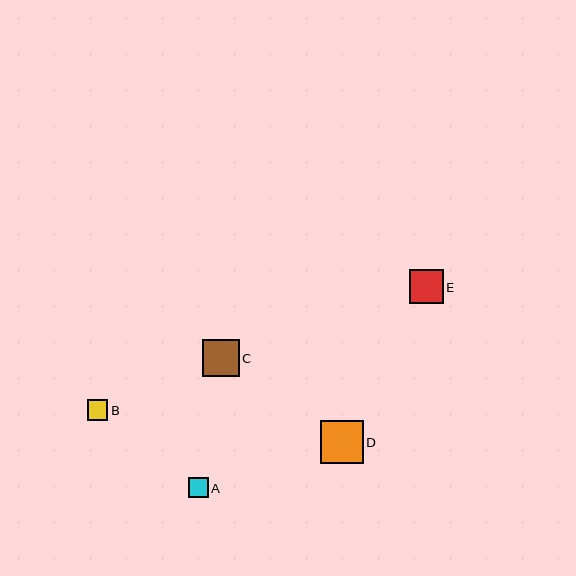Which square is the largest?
Square D is the largest with a size of approximately 42 pixels.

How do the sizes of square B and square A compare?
Square B and square A are approximately the same size.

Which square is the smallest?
Square A is the smallest with a size of approximately 19 pixels.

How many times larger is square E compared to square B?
Square E is approximately 1.6 times the size of square B.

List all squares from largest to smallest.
From largest to smallest: D, C, E, B, A.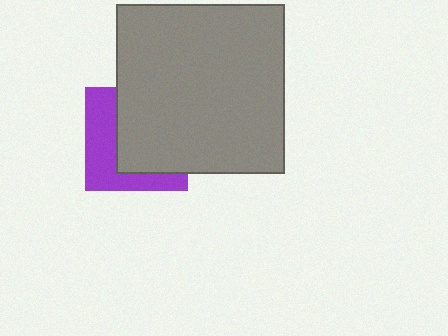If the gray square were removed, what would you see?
You would see the complete purple square.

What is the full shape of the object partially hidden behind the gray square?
The partially hidden object is a purple square.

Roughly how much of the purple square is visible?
A small part of it is visible (roughly 42%).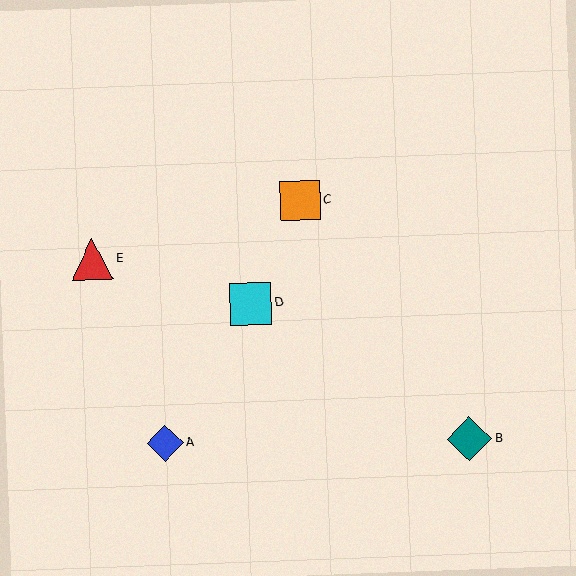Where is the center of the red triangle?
The center of the red triangle is at (92, 259).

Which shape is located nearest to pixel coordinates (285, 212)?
The orange square (labeled C) at (300, 200) is nearest to that location.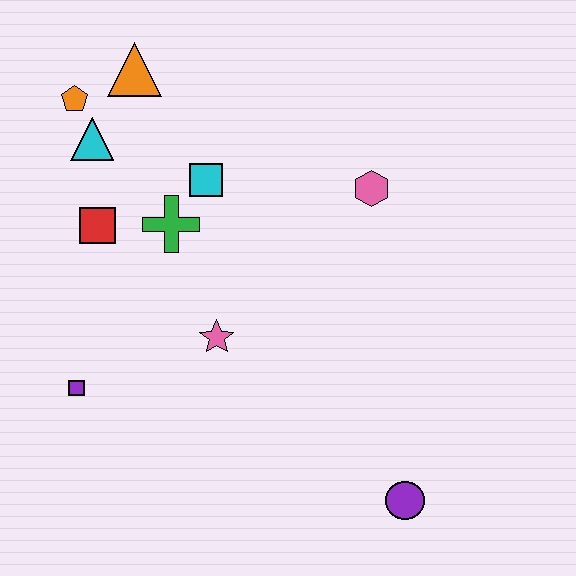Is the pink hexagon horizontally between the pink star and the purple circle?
Yes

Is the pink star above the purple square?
Yes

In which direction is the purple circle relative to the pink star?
The purple circle is to the right of the pink star.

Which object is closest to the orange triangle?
The orange pentagon is closest to the orange triangle.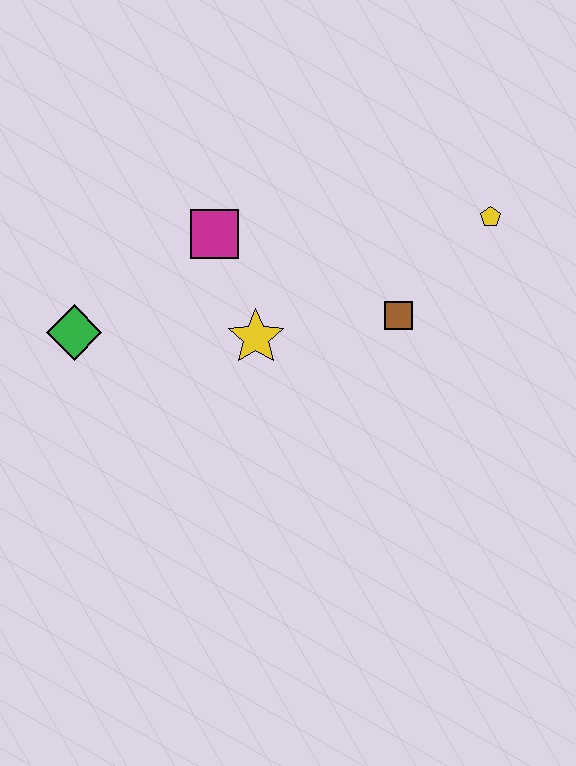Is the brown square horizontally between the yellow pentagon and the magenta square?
Yes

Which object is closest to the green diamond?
The magenta square is closest to the green diamond.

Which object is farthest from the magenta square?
The yellow pentagon is farthest from the magenta square.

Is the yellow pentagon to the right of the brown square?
Yes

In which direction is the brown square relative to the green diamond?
The brown square is to the right of the green diamond.